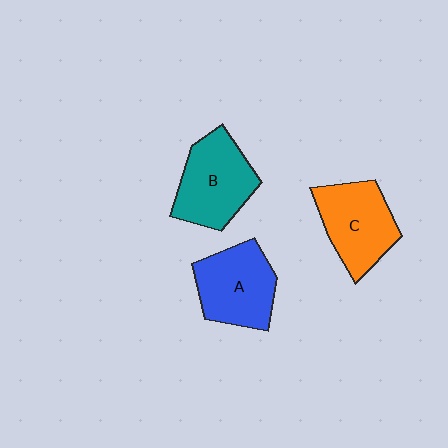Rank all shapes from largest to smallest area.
From largest to smallest: B (teal), A (blue), C (orange).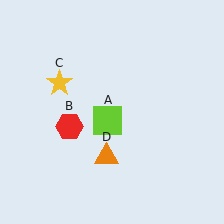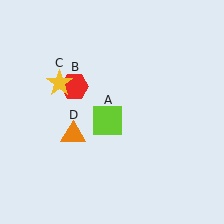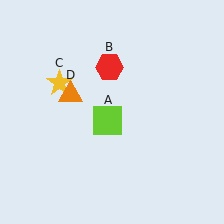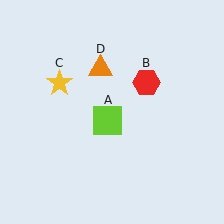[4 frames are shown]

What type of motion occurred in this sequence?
The red hexagon (object B), orange triangle (object D) rotated clockwise around the center of the scene.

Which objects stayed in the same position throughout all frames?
Lime square (object A) and yellow star (object C) remained stationary.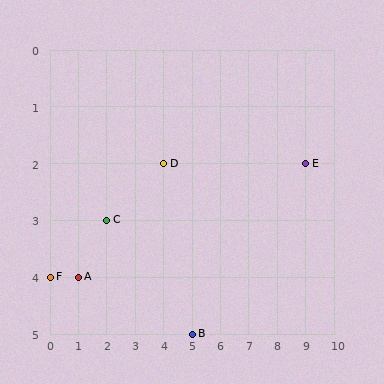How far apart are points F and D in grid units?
Points F and D are 4 columns and 2 rows apart (about 4.5 grid units diagonally).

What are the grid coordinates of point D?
Point D is at grid coordinates (4, 2).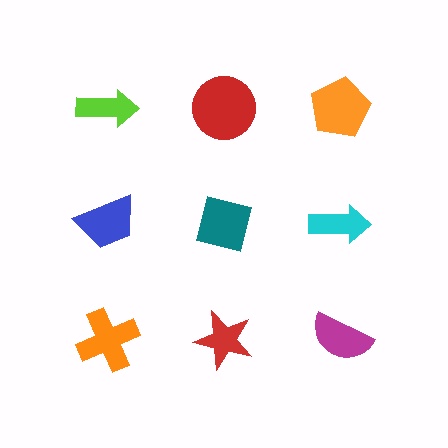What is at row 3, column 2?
A red star.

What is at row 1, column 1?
A lime arrow.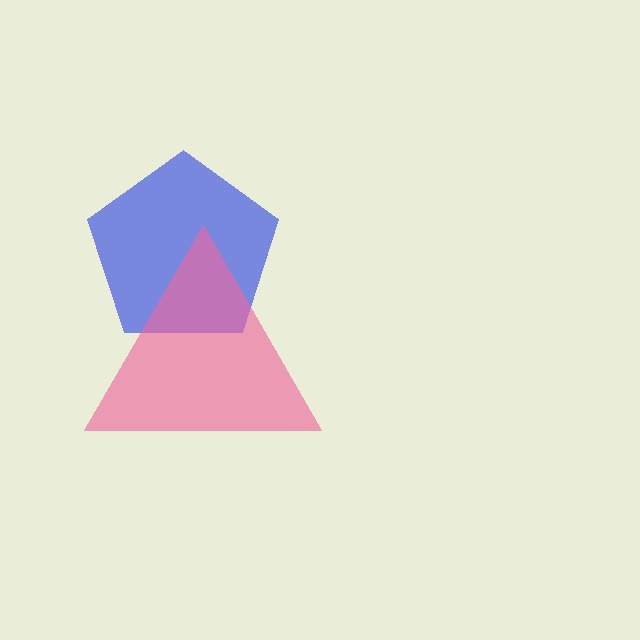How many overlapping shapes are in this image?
There are 2 overlapping shapes in the image.